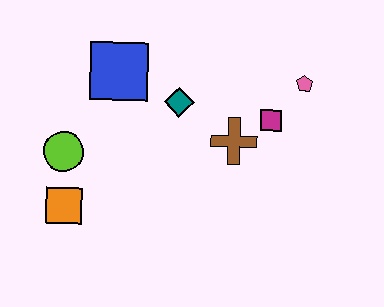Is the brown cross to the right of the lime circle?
Yes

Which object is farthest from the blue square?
The pink pentagon is farthest from the blue square.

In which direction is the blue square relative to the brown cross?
The blue square is to the left of the brown cross.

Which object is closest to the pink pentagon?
The magenta square is closest to the pink pentagon.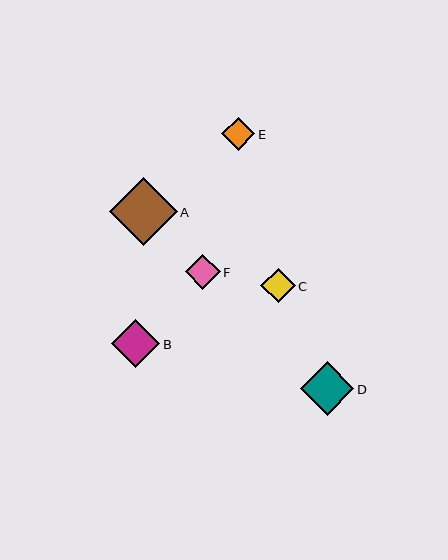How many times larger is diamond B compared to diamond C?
Diamond B is approximately 1.4 times the size of diamond C.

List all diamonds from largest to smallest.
From largest to smallest: A, D, B, F, C, E.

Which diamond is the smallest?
Diamond E is the smallest with a size of approximately 33 pixels.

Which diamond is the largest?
Diamond A is the largest with a size of approximately 68 pixels.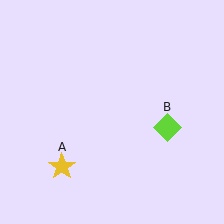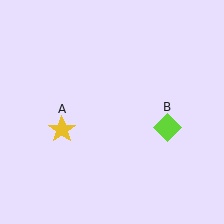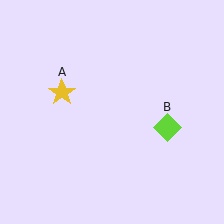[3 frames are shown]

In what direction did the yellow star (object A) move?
The yellow star (object A) moved up.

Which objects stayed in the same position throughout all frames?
Lime diamond (object B) remained stationary.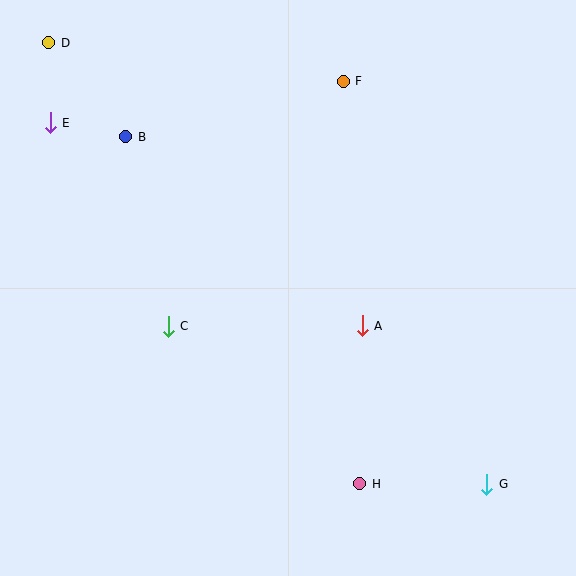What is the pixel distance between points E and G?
The distance between E and G is 567 pixels.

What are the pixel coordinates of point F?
Point F is at (343, 81).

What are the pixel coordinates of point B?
Point B is at (126, 137).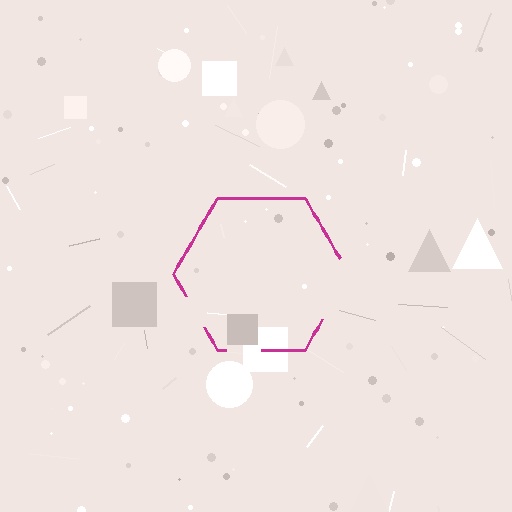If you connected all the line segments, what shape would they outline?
They would outline a hexagon.